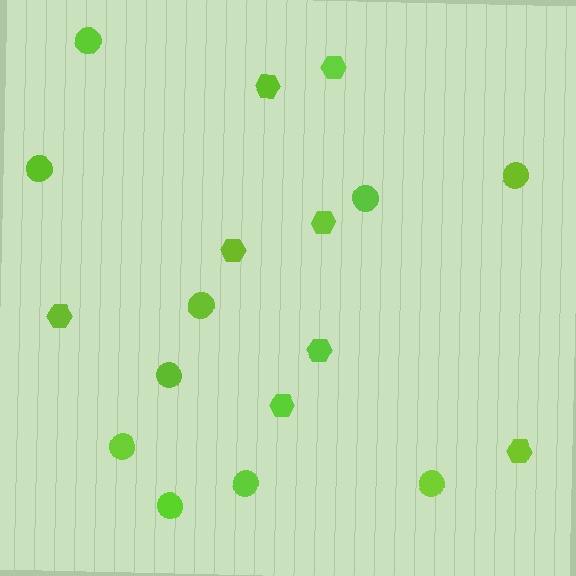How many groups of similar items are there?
There are 2 groups: one group of hexagons (8) and one group of circles (10).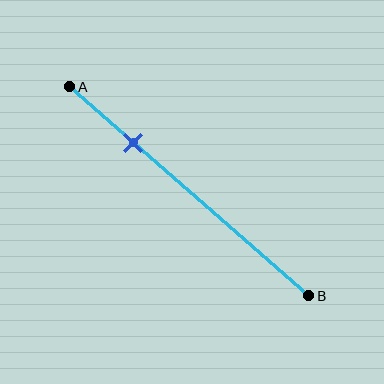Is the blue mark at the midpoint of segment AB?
No, the mark is at about 25% from A, not at the 50% midpoint.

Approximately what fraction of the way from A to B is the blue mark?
The blue mark is approximately 25% of the way from A to B.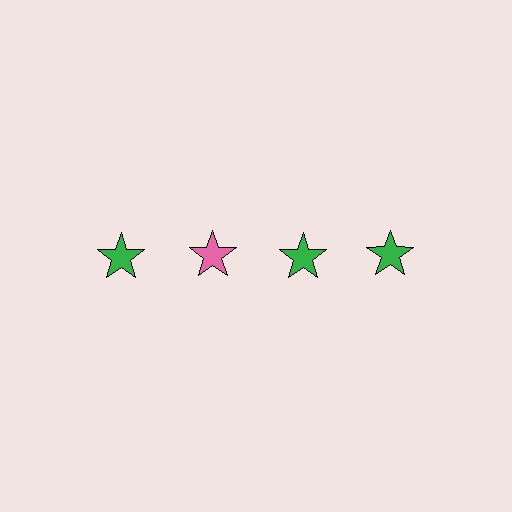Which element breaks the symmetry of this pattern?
The pink star in the top row, second from left column breaks the symmetry. All other shapes are green stars.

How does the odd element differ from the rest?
It has a different color: pink instead of green.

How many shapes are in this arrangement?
There are 4 shapes arranged in a grid pattern.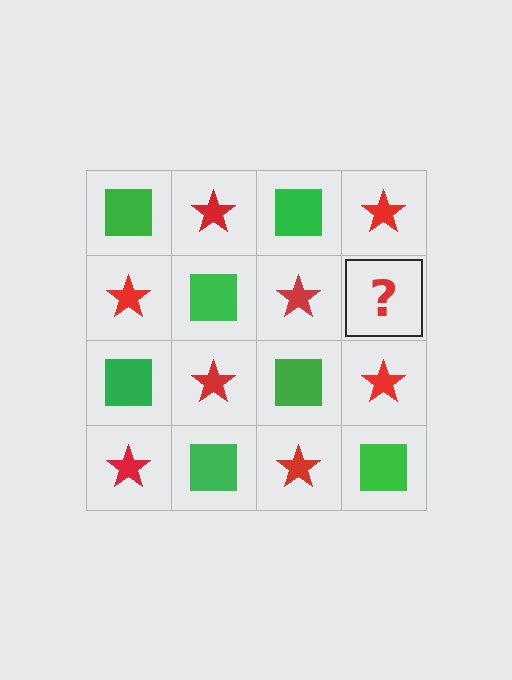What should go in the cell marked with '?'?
The missing cell should contain a green square.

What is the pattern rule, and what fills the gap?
The rule is that it alternates green square and red star in a checkerboard pattern. The gap should be filled with a green square.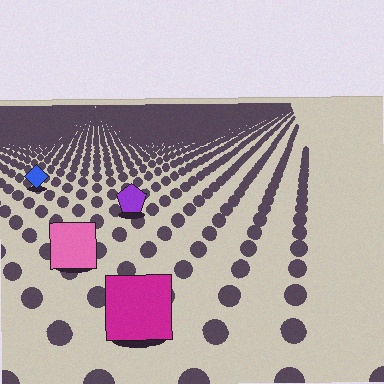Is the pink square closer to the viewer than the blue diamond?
Yes. The pink square is closer — you can tell from the texture gradient: the ground texture is coarser near it.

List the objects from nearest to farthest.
From nearest to farthest: the magenta square, the pink square, the purple pentagon, the blue diamond.